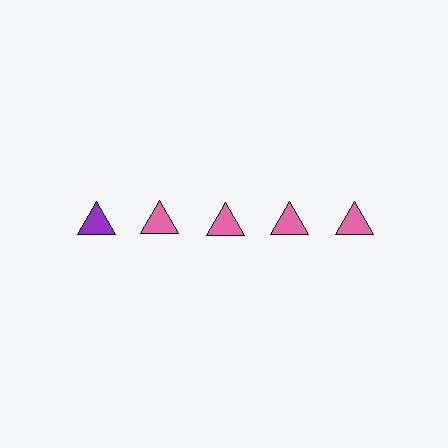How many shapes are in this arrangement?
There are 5 shapes arranged in a grid pattern.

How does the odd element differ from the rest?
It has a different color: purple instead of pink.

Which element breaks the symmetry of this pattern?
The purple triangle in the top row, leftmost column breaks the symmetry. All other shapes are pink triangles.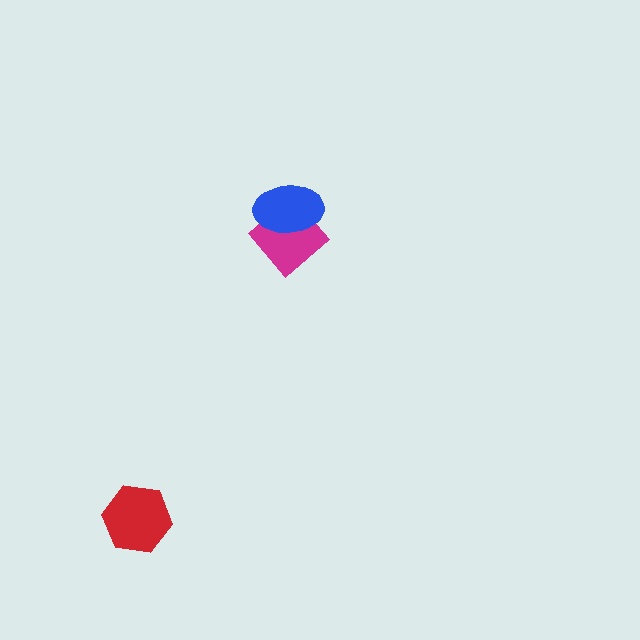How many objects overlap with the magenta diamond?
1 object overlaps with the magenta diamond.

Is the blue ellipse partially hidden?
No, no other shape covers it.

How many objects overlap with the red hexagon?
0 objects overlap with the red hexagon.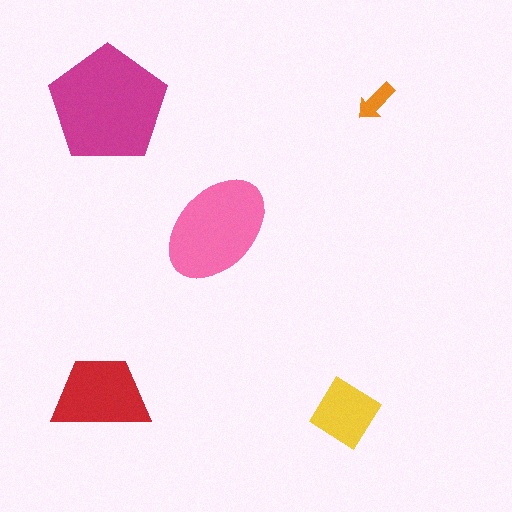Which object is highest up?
The orange arrow is topmost.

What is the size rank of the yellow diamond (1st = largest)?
4th.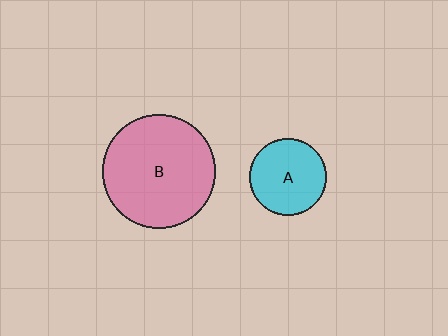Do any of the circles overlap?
No, none of the circles overlap.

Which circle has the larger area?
Circle B (pink).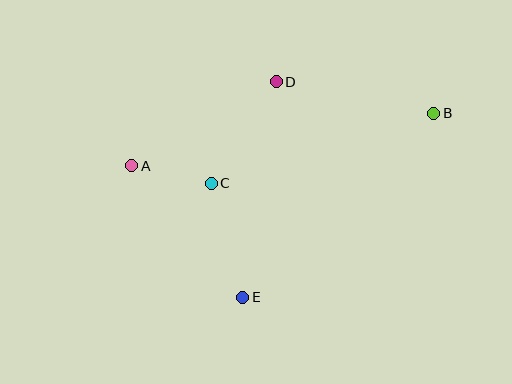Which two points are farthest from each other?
Points A and B are farthest from each other.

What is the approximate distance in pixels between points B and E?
The distance between B and E is approximately 265 pixels.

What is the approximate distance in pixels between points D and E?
The distance between D and E is approximately 218 pixels.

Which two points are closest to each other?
Points A and C are closest to each other.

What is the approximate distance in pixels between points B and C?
The distance between B and C is approximately 233 pixels.